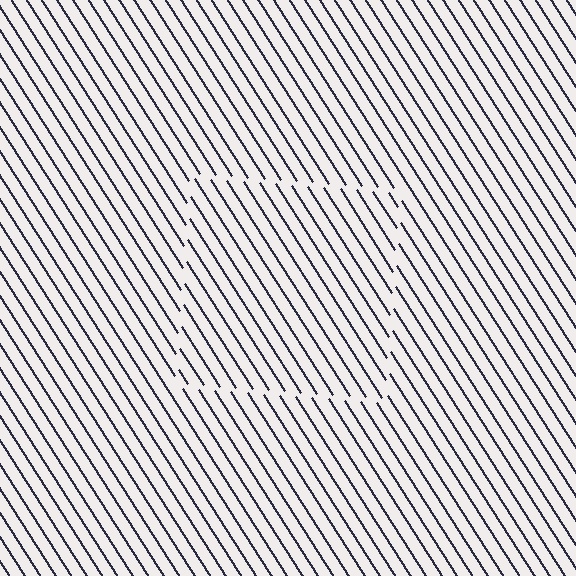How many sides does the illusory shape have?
4 sides — the line-ends trace a square.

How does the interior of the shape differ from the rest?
The interior of the shape contains the same grating, shifted by half a period — the contour is defined by the phase discontinuity where line-ends from the inner and outer gratings abut.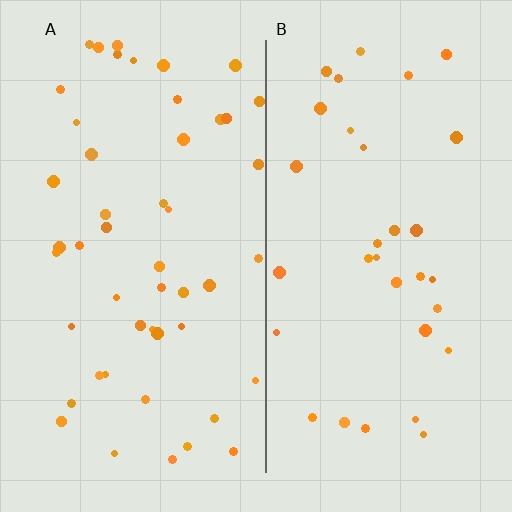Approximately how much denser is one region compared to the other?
Approximately 1.5× — region A over region B.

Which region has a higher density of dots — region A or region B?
A (the left).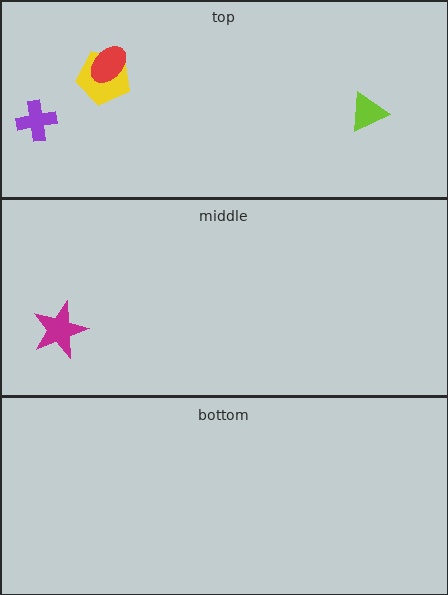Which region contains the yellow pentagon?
The top region.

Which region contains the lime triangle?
The top region.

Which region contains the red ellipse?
The top region.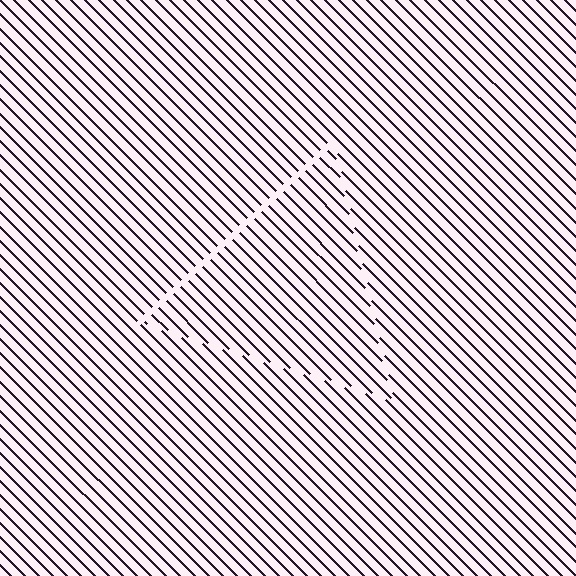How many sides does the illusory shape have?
3 sides — the line-ends trace a triangle.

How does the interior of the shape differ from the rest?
The interior of the shape contains the same grating, shifted by half a period — the contour is defined by the phase discontinuity where line-ends from the inner and outer gratings abut.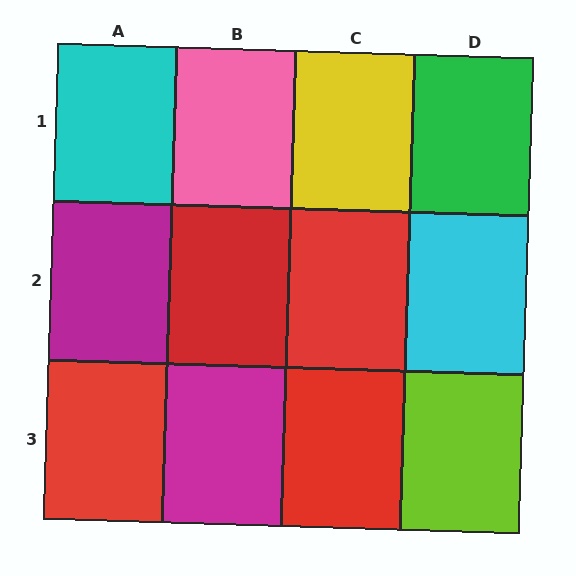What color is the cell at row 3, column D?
Lime.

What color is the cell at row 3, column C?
Red.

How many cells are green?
1 cell is green.